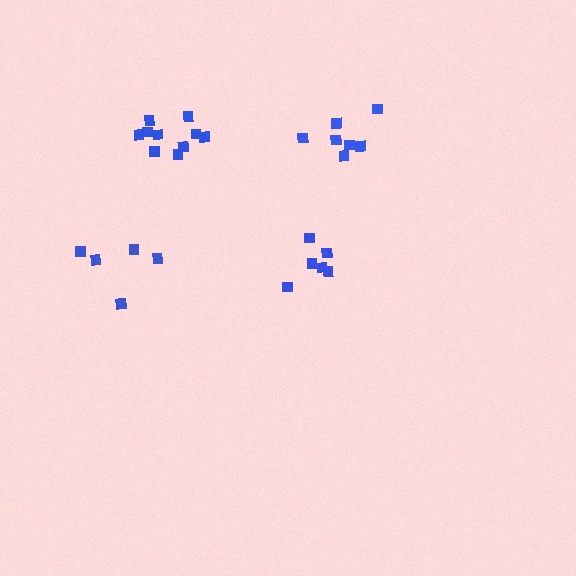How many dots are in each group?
Group 1: 10 dots, Group 2: 7 dots, Group 3: 6 dots, Group 4: 5 dots (28 total).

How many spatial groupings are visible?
There are 4 spatial groupings.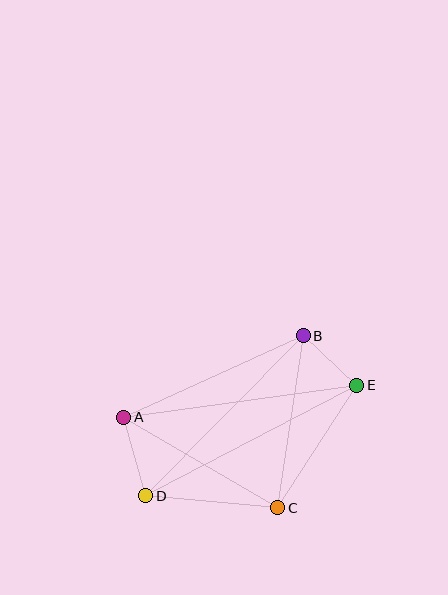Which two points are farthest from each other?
Points D and E are farthest from each other.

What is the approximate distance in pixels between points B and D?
The distance between B and D is approximately 225 pixels.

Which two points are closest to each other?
Points B and E are closest to each other.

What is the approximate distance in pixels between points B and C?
The distance between B and C is approximately 174 pixels.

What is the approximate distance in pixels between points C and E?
The distance between C and E is approximately 145 pixels.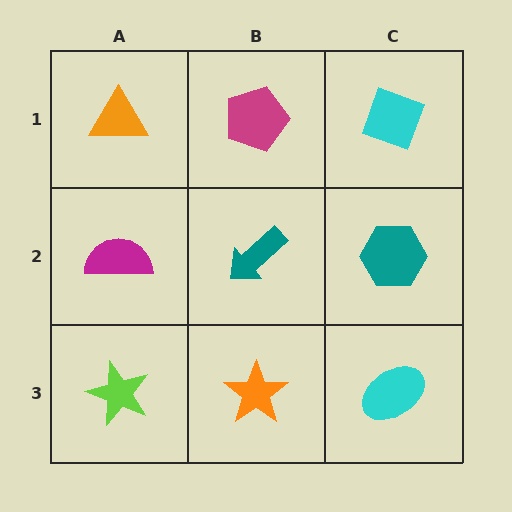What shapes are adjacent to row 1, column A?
A magenta semicircle (row 2, column A), a magenta pentagon (row 1, column B).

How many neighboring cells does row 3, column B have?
3.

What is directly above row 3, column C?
A teal hexagon.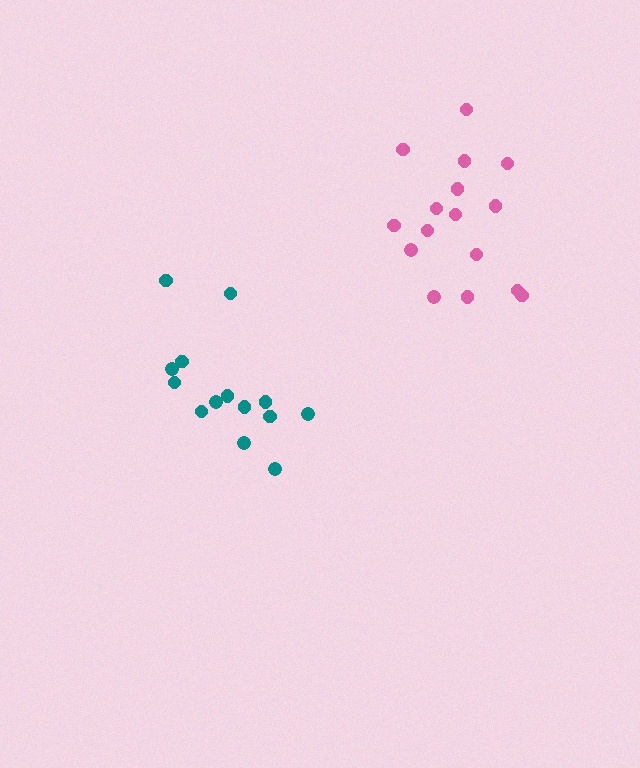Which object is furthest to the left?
The teal cluster is leftmost.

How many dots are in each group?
Group 1: 14 dots, Group 2: 16 dots (30 total).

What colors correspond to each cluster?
The clusters are colored: teal, pink.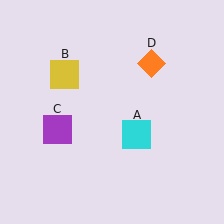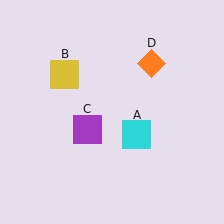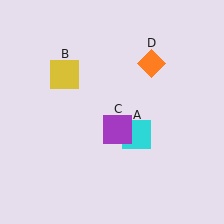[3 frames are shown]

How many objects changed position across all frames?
1 object changed position: purple square (object C).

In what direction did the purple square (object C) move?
The purple square (object C) moved right.